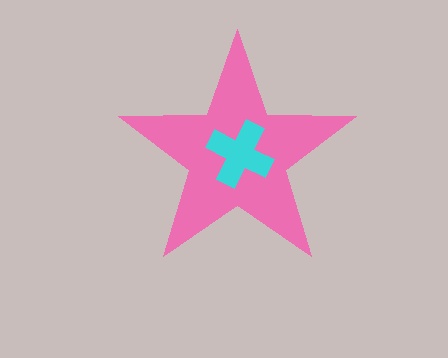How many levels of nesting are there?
2.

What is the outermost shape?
The pink star.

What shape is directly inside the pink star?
The cyan cross.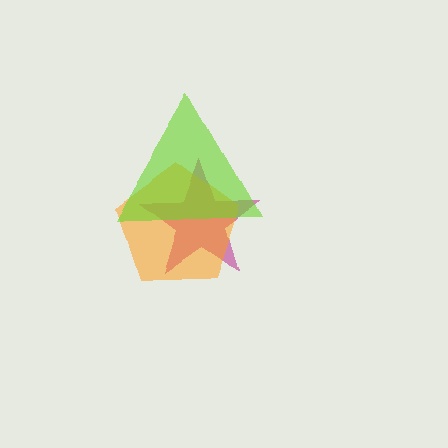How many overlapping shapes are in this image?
There are 3 overlapping shapes in the image.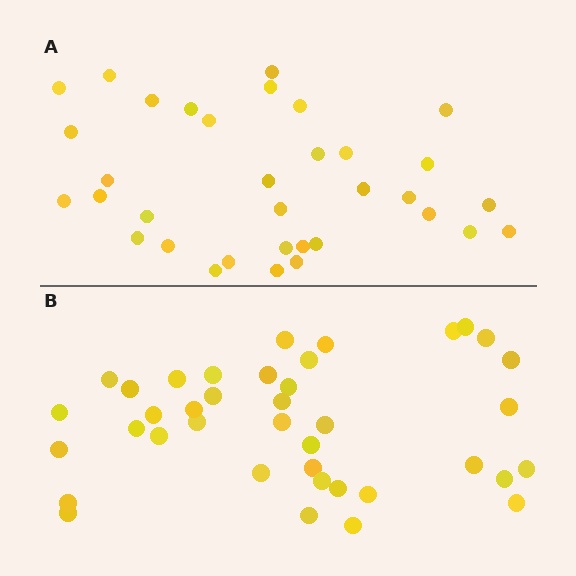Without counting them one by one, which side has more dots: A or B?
Region B (the bottom region) has more dots.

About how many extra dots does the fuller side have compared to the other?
Region B has about 5 more dots than region A.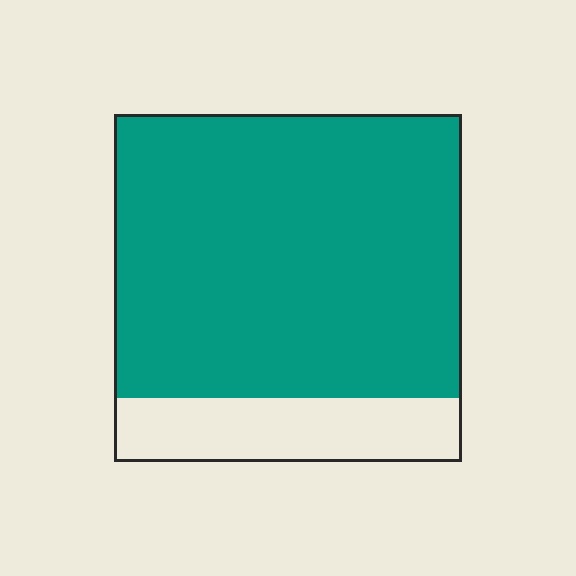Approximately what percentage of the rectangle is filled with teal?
Approximately 80%.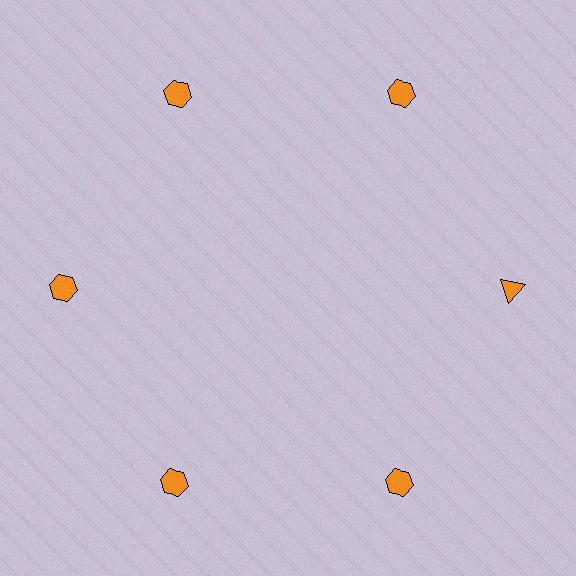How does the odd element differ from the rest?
It has a different shape: triangle instead of hexagon.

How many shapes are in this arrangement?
There are 6 shapes arranged in a ring pattern.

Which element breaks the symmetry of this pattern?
The orange triangle at roughly the 3 o'clock position breaks the symmetry. All other shapes are orange hexagons.